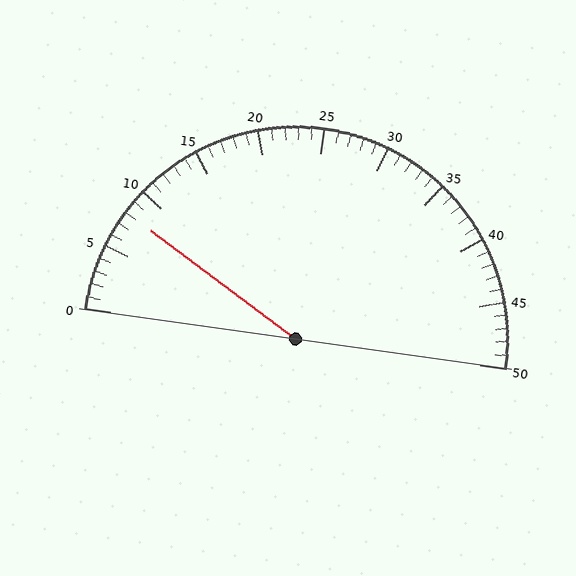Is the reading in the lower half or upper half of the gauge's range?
The reading is in the lower half of the range (0 to 50).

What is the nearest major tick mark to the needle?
The nearest major tick mark is 10.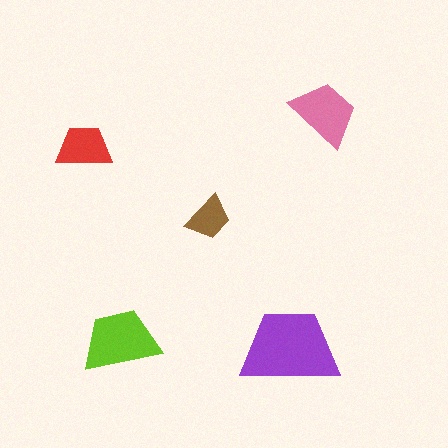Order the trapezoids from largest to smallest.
the purple one, the lime one, the pink one, the red one, the brown one.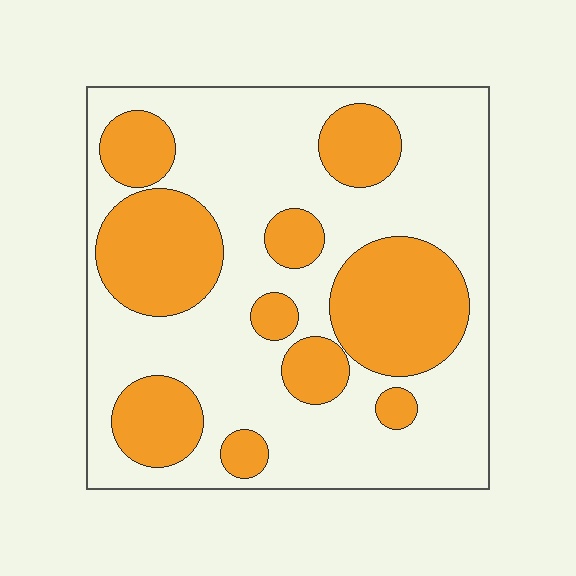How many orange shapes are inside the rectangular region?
10.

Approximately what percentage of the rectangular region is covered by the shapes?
Approximately 35%.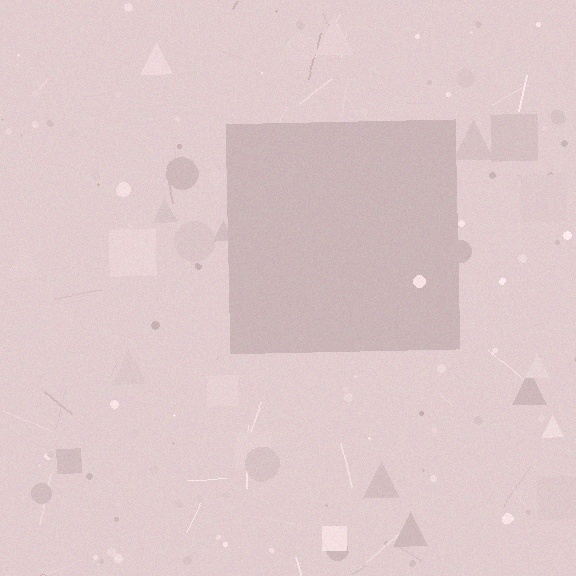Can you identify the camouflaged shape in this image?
The camouflaged shape is a square.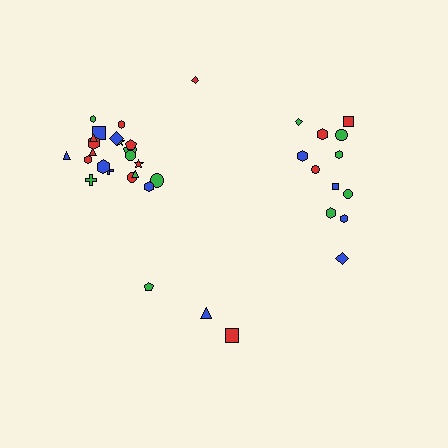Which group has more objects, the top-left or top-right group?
The top-left group.